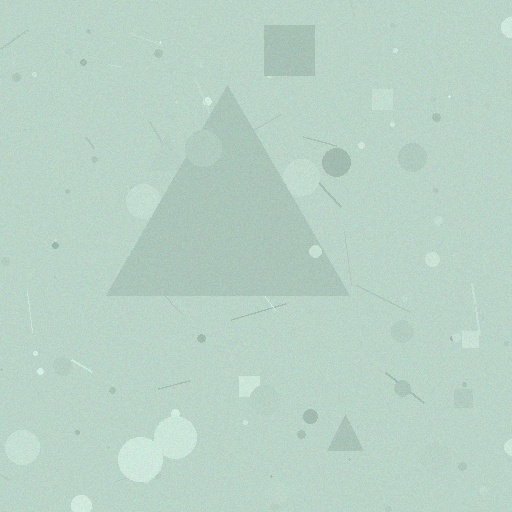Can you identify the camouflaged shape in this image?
The camouflaged shape is a triangle.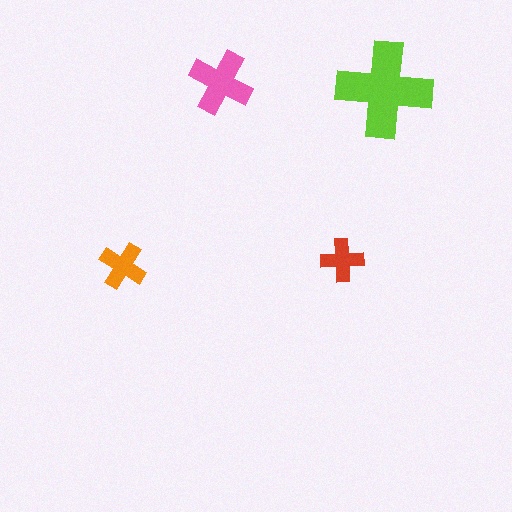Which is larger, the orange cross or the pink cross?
The pink one.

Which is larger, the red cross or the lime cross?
The lime one.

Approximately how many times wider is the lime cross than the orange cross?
About 2 times wider.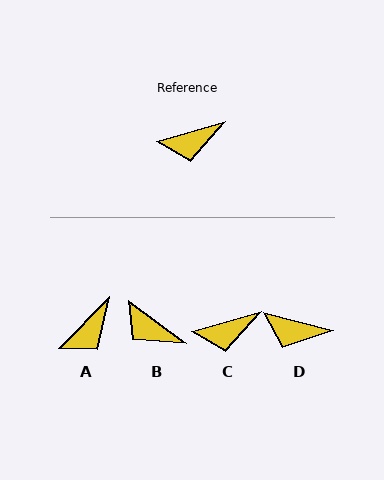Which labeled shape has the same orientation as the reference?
C.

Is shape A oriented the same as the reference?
No, it is off by about 29 degrees.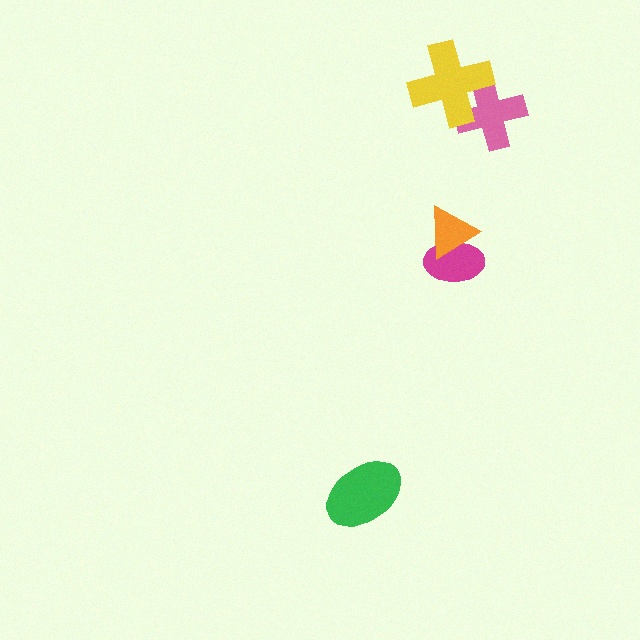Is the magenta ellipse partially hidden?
Yes, it is partially covered by another shape.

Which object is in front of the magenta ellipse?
The orange triangle is in front of the magenta ellipse.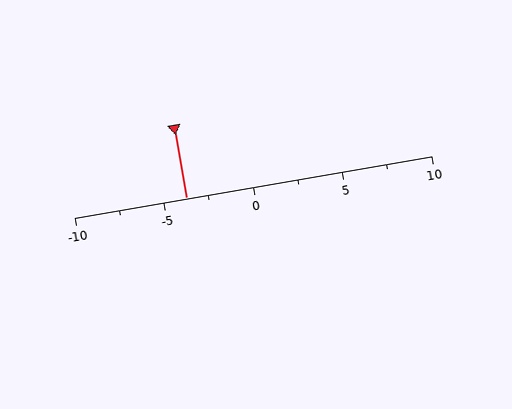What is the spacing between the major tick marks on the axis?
The major ticks are spaced 5 apart.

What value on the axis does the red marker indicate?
The marker indicates approximately -3.8.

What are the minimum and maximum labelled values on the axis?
The axis runs from -10 to 10.